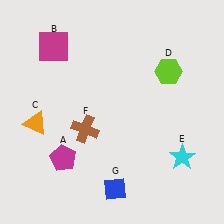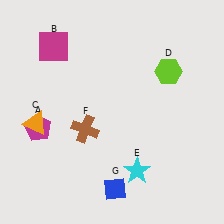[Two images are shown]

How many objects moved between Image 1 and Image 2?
2 objects moved between the two images.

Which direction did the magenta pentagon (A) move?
The magenta pentagon (A) moved up.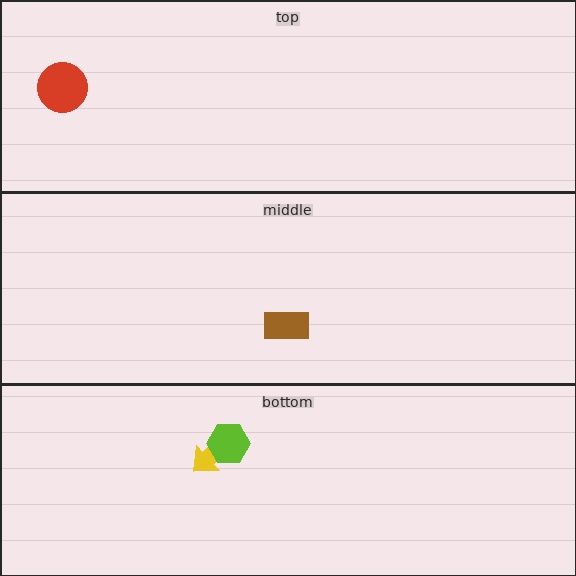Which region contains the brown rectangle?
The middle region.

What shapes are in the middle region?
The brown rectangle.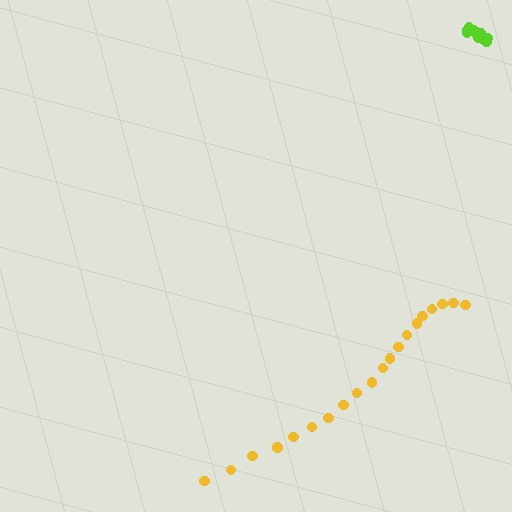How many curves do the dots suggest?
There are 2 distinct paths.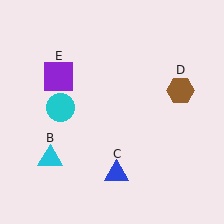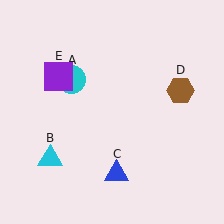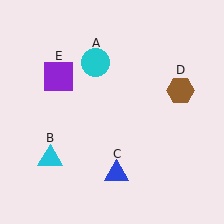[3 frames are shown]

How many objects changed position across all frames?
1 object changed position: cyan circle (object A).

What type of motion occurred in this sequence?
The cyan circle (object A) rotated clockwise around the center of the scene.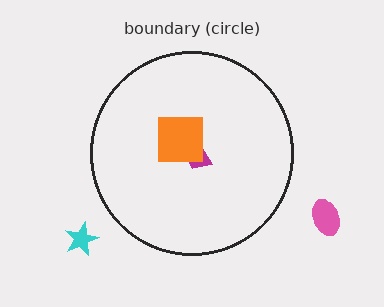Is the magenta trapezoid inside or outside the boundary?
Inside.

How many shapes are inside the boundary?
2 inside, 2 outside.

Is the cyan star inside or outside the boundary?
Outside.